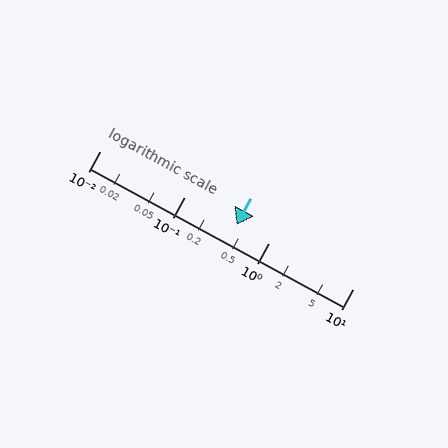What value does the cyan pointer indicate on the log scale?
The pointer indicates approximately 0.42.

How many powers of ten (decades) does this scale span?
The scale spans 3 decades, from 0.01 to 10.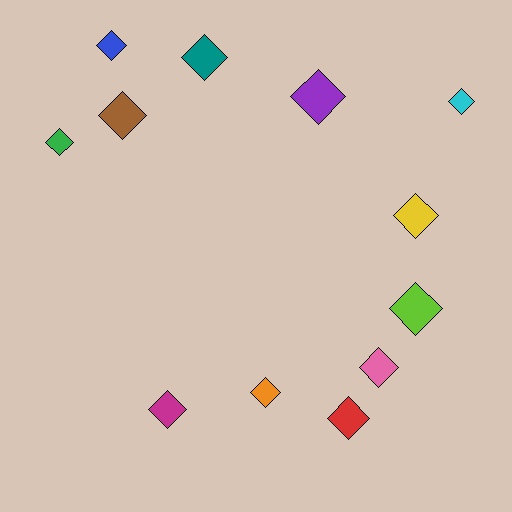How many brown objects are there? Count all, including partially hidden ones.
There is 1 brown object.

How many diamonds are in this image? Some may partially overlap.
There are 12 diamonds.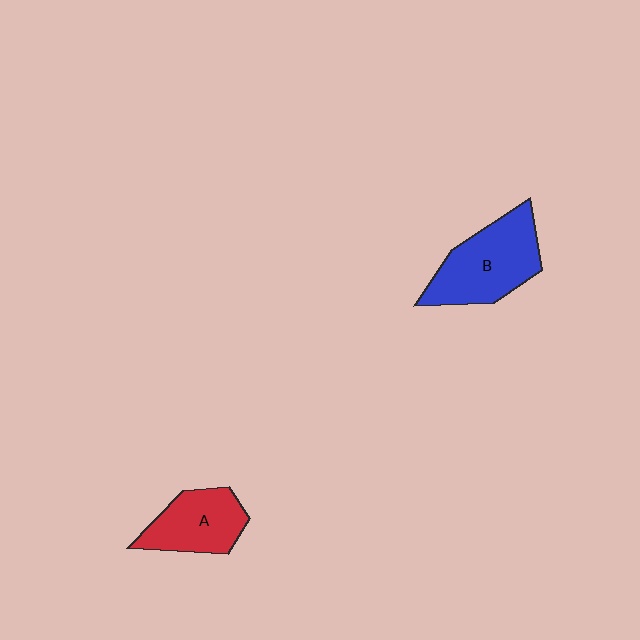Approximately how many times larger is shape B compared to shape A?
Approximately 1.4 times.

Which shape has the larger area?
Shape B (blue).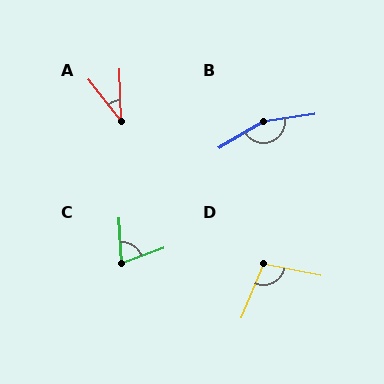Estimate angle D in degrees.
Approximately 102 degrees.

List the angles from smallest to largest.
A (36°), C (72°), D (102°), B (157°).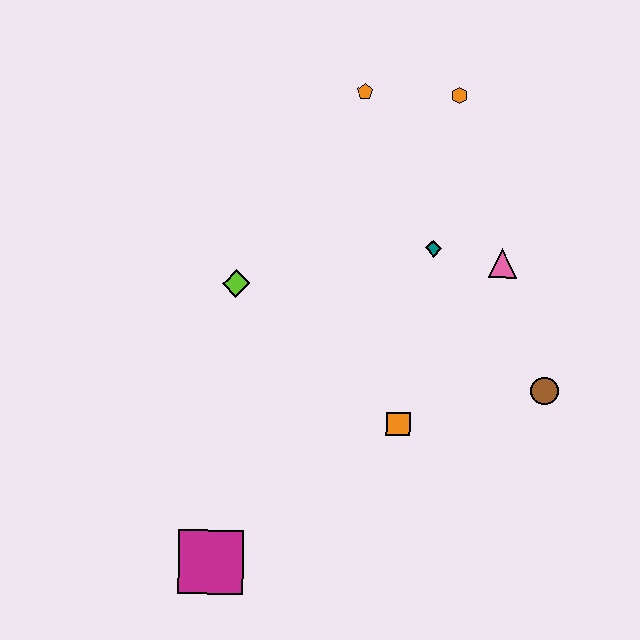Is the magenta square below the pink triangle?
Yes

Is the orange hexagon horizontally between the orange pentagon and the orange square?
No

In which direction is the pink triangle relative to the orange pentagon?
The pink triangle is below the orange pentagon.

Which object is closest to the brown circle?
The pink triangle is closest to the brown circle.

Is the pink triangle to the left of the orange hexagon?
No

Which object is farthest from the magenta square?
The orange hexagon is farthest from the magenta square.